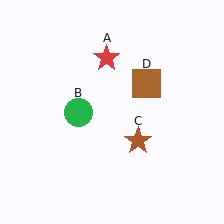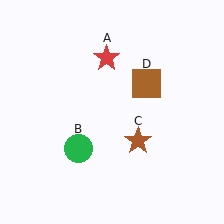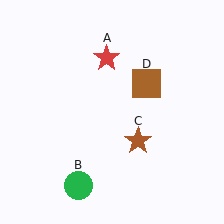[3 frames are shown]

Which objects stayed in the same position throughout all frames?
Red star (object A) and brown star (object C) and brown square (object D) remained stationary.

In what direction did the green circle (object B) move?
The green circle (object B) moved down.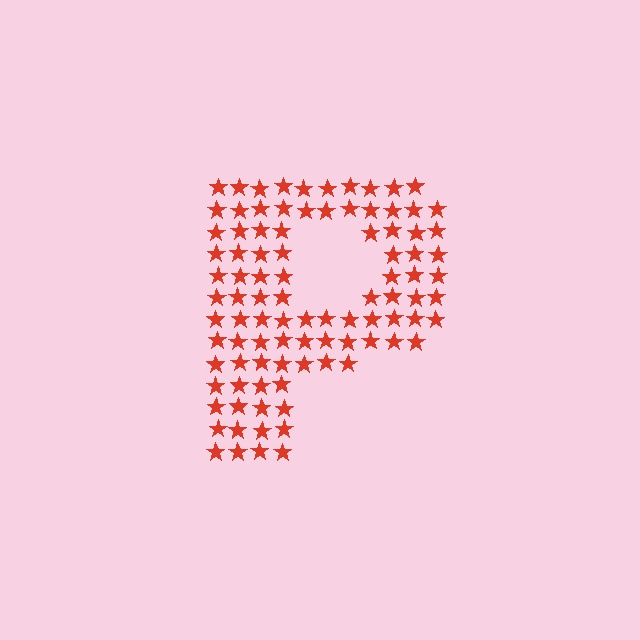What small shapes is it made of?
It is made of small stars.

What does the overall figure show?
The overall figure shows the letter P.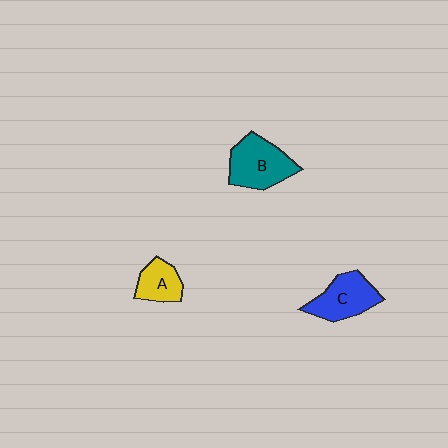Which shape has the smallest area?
Shape A (yellow).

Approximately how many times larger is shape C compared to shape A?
Approximately 1.5 times.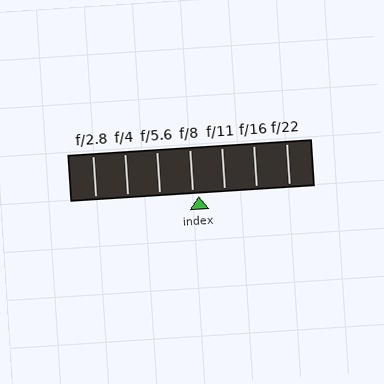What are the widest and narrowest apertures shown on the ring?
The widest aperture shown is f/2.8 and the narrowest is f/22.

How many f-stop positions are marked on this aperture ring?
There are 7 f-stop positions marked.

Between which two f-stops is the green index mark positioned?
The index mark is between f/8 and f/11.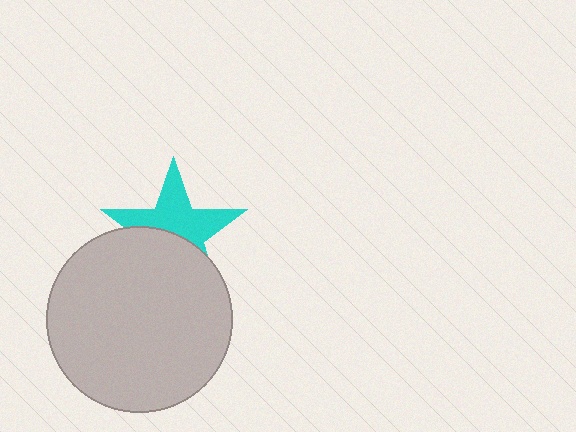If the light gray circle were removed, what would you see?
You would see the complete cyan star.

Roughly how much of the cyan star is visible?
About half of it is visible (roughly 54%).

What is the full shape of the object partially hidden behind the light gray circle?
The partially hidden object is a cyan star.